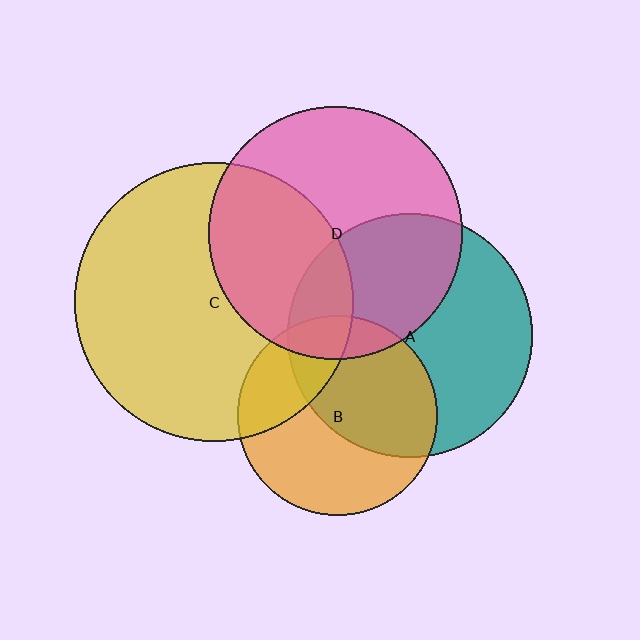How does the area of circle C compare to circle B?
Approximately 1.9 times.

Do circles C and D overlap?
Yes.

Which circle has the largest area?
Circle C (yellow).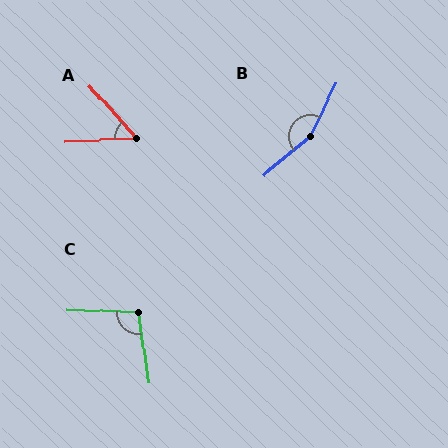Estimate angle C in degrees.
Approximately 101 degrees.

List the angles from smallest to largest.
A (51°), C (101°), B (157°).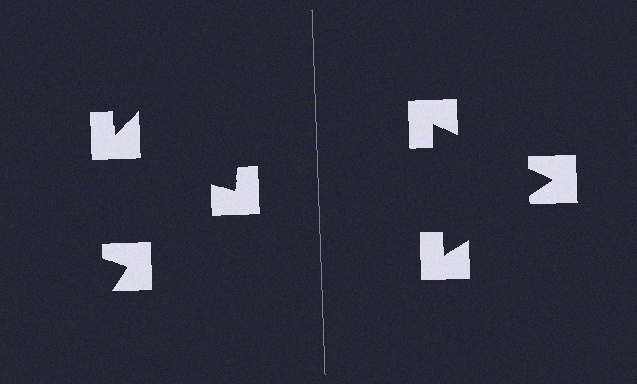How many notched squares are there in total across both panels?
6 — 3 on each side.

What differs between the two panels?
The notched squares are positioned identically on both sides; only the wedge orientations differ. On the right they align to a triangle; on the left they are misaligned.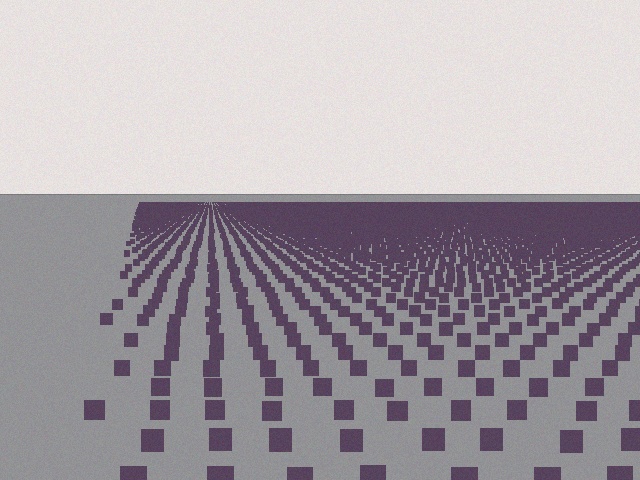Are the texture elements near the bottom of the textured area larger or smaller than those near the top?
Larger. Near the bottom, elements are closer to the viewer and appear at a bigger on-screen size.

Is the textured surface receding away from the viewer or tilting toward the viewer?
The surface is receding away from the viewer. Texture elements get smaller and denser toward the top.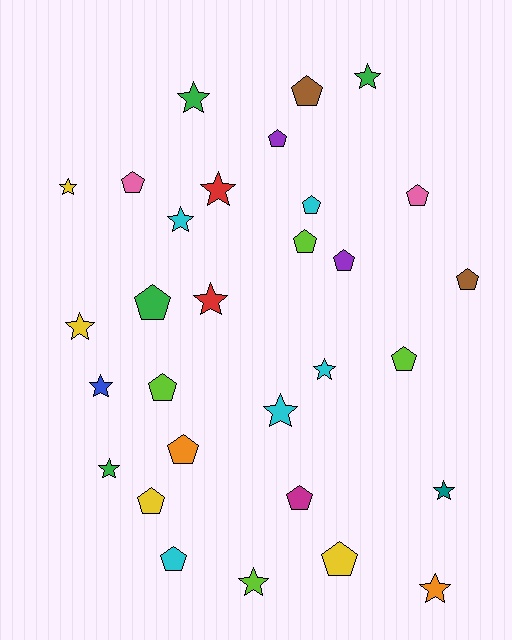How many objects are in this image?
There are 30 objects.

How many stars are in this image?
There are 14 stars.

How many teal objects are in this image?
There is 1 teal object.